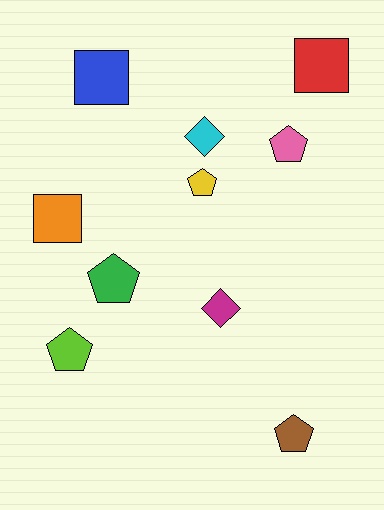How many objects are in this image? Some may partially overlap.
There are 10 objects.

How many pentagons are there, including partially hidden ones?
There are 5 pentagons.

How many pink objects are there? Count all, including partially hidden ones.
There is 1 pink object.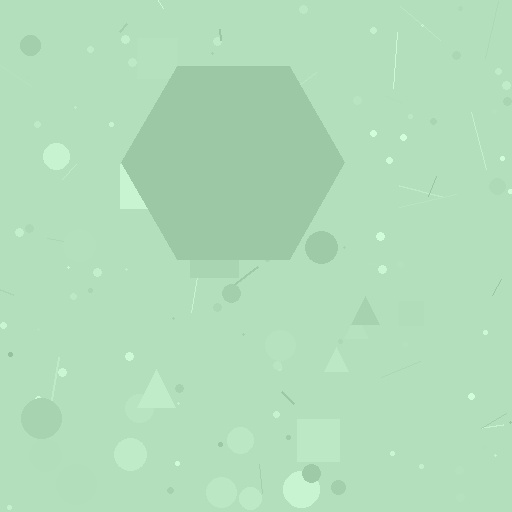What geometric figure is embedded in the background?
A hexagon is embedded in the background.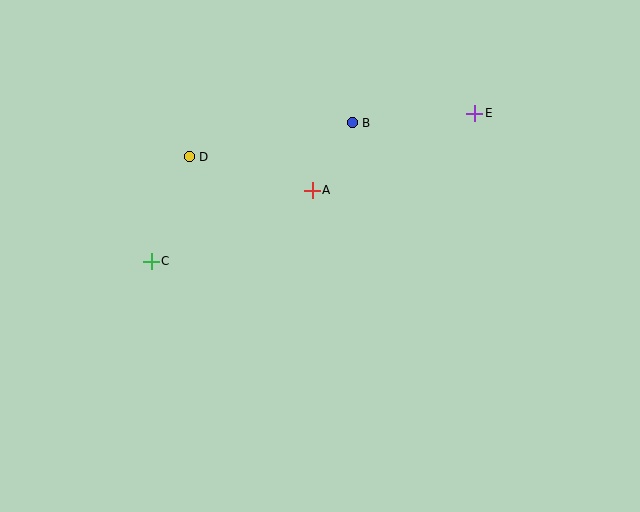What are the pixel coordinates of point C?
Point C is at (151, 262).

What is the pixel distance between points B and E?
The distance between B and E is 123 pixels.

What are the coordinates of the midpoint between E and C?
The midpoint between E and C is at (313, 187).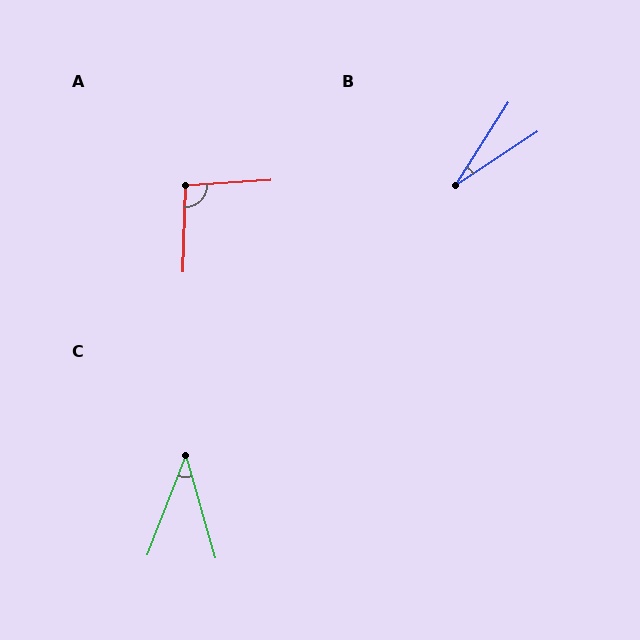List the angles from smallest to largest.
B (24°), C (37°), A (96°).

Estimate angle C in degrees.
Approximately 37 degrees.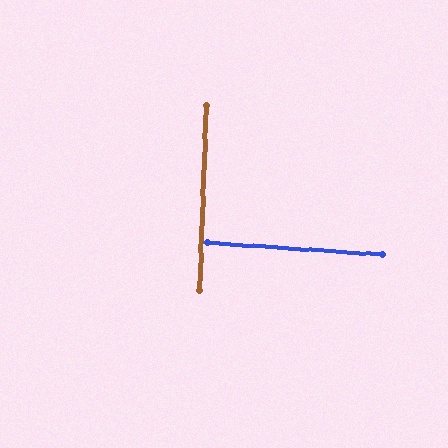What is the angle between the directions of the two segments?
Approximately 88 degrees.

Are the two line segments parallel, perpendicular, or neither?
Perpendicular — they meet at approximately 88°.